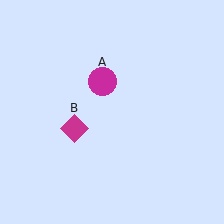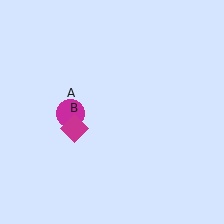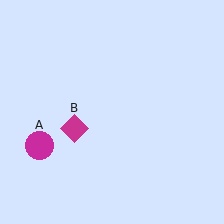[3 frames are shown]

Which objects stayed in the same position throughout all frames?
Magenta diamond (object B) remained stationary.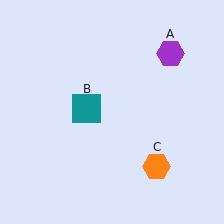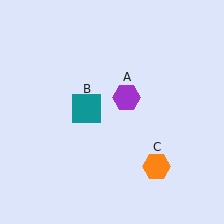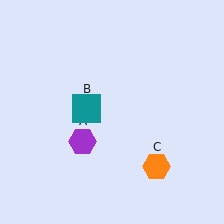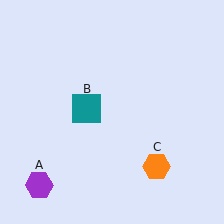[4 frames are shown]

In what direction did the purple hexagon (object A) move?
The purple hexagon (object A) moved down and to the left.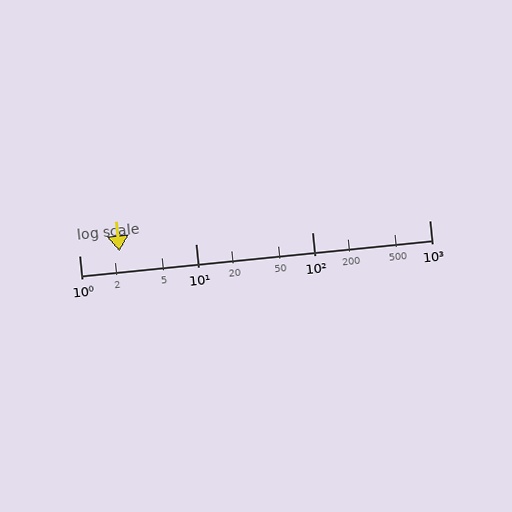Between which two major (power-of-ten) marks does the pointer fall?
The pointer is between 1 and 10.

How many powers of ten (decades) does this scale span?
The scale spans 3 decades, from 1 to 1000.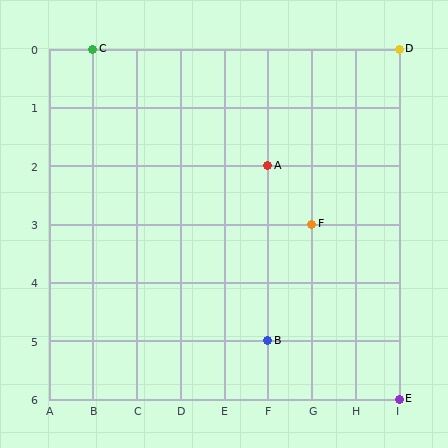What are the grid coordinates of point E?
Point E is at grid coordinates (I, 6).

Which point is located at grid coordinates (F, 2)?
Point A is at (F, 2).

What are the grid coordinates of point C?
Point C is at grid coordinates (B, 0).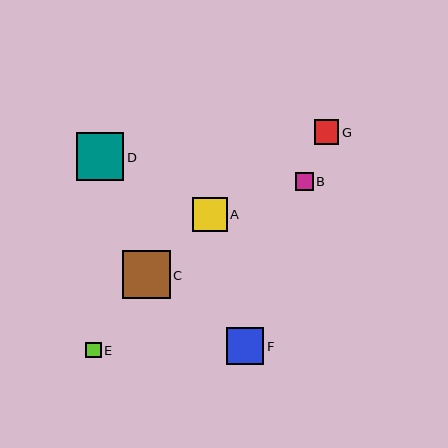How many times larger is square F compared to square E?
Square F is approximately 2.4 times the size of square E.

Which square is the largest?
Square C is the largest with a size of approximately 48 pixels.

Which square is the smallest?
Square E is the smallest with a size of approximately 16 pixels.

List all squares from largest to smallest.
From largest to smallest: C, D, F, A, G, B, E.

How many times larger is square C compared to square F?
Square C is approximately 1.3 times the size of square F.